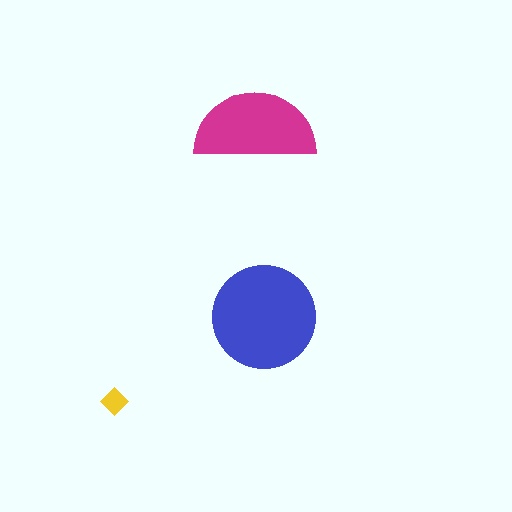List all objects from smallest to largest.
The yellow diamond, the magenta semicircle, the blue circle.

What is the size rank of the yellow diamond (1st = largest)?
3rd.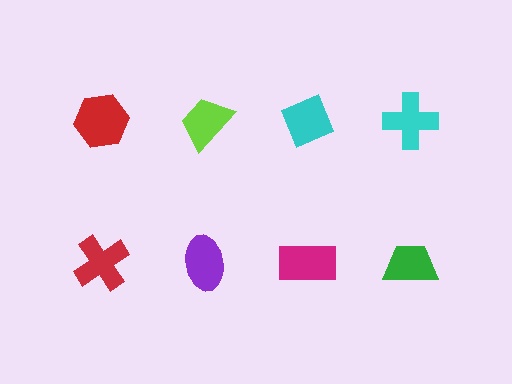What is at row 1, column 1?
A red hexagon.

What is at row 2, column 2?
A purple ellipse.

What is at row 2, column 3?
A magenta rectangle.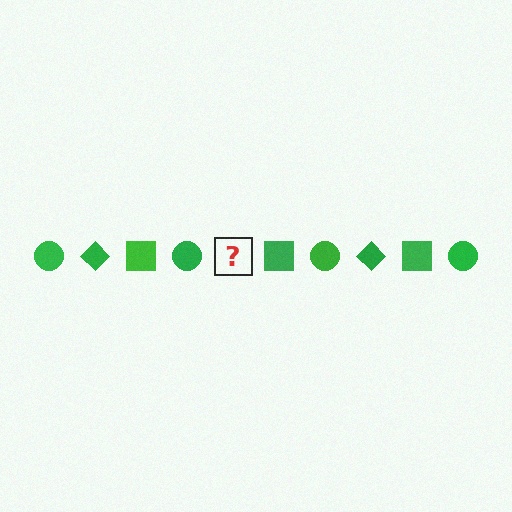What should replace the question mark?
The question mark should be replaced with a green diamond.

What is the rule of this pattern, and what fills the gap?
The rule is that the pattern cycles through circle, diamond, square shapes in green. The gap should be filled with a green diamond.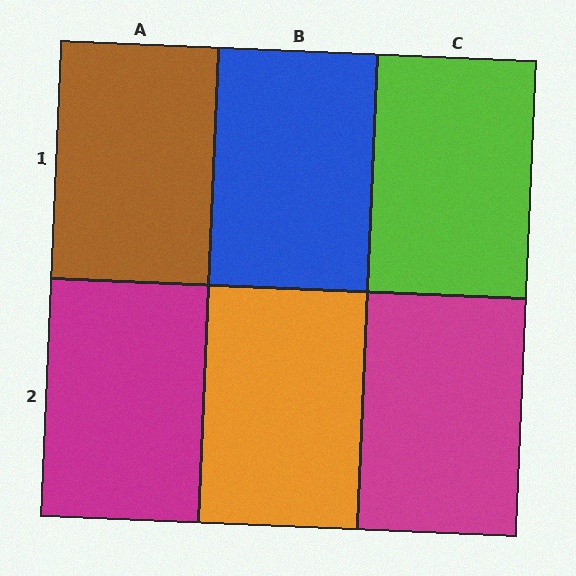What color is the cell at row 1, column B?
Blue.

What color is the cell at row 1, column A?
Brown.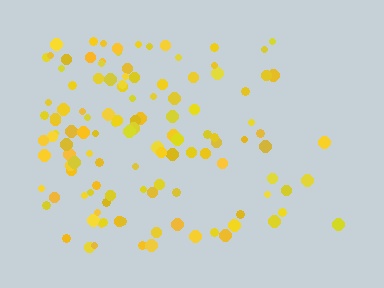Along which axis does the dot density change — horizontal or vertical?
Horizontal.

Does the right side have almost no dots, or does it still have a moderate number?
Still a moderate number, just noticeably fewer than the left.